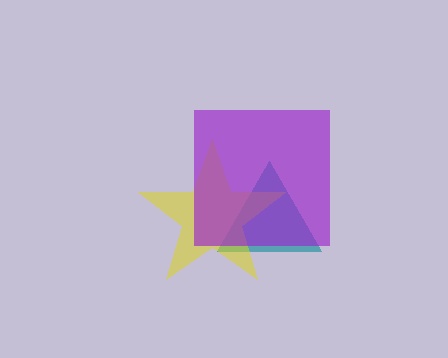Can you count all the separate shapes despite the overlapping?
Yes, there are 3 separate shapes.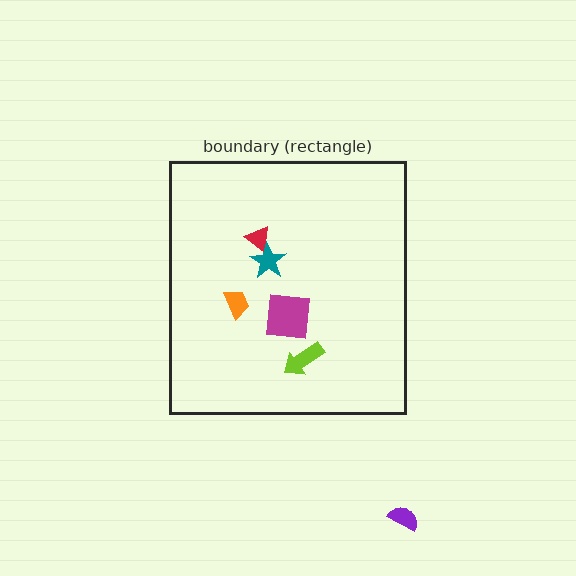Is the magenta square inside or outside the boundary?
Inside.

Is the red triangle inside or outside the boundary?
Inside.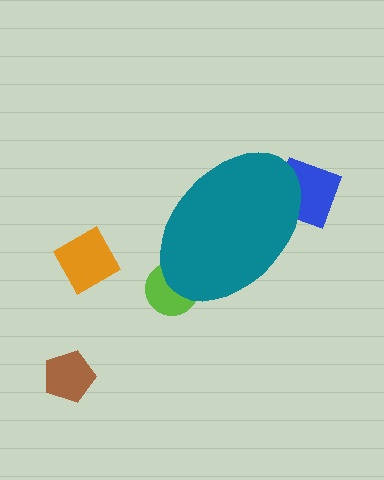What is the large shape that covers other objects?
A teal ellipse.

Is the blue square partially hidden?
Yes, the blue square is partially hidden behind the teal ellipse.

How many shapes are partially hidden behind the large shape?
2 shapes are partially hidden.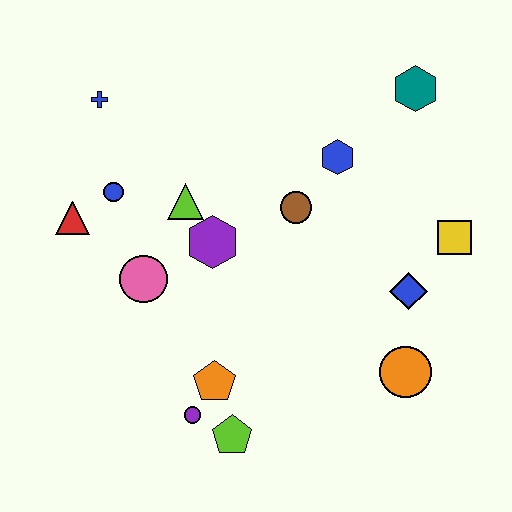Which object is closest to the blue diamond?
The yellow square is closest to the blue diamond.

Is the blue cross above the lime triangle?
Yes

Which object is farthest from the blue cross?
The orange circle is farthest from the blue cross.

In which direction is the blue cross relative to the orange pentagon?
The blue cross is above the orange pentagon.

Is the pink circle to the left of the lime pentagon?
Yes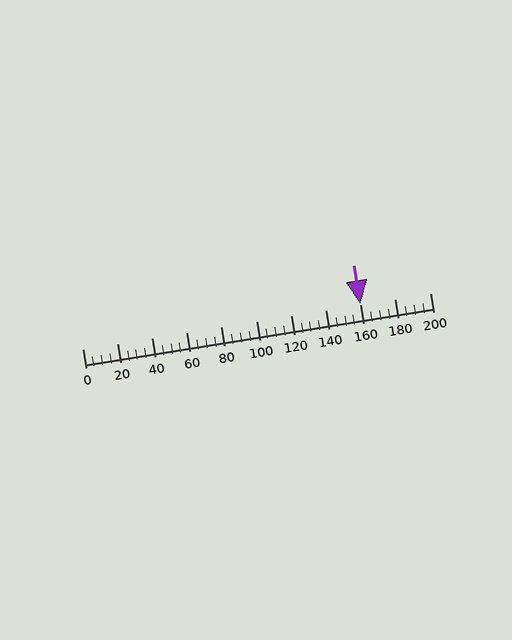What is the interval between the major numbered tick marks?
The major tick marks are spaced 20 units apart.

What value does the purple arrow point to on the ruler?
The purple arrow points to approximately 160.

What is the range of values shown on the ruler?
The ruler shows values from 0 to 200.